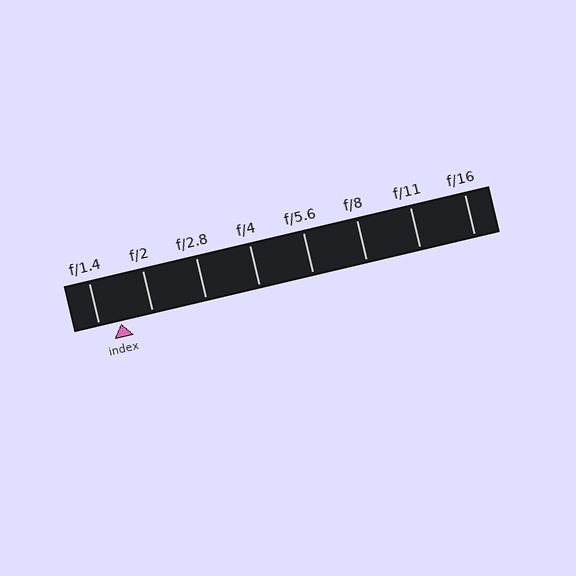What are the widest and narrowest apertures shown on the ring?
The widest aperture shown is f/1.4 and the narrowest is f/16.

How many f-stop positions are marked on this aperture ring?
There are 8 f-stop positions marked.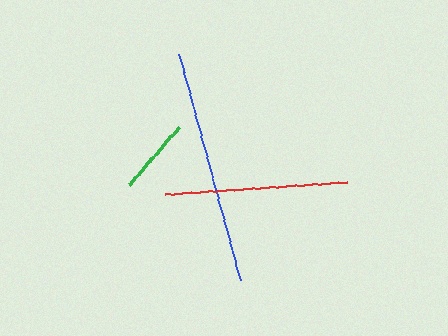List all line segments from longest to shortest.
From longest to shortest: blue, red, green.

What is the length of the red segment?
The red segment is approximately 184 pixels long.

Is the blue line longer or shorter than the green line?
The blue line is longer than the green line.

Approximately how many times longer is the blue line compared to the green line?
The blue line is approximately 3.1 times the length of the green line.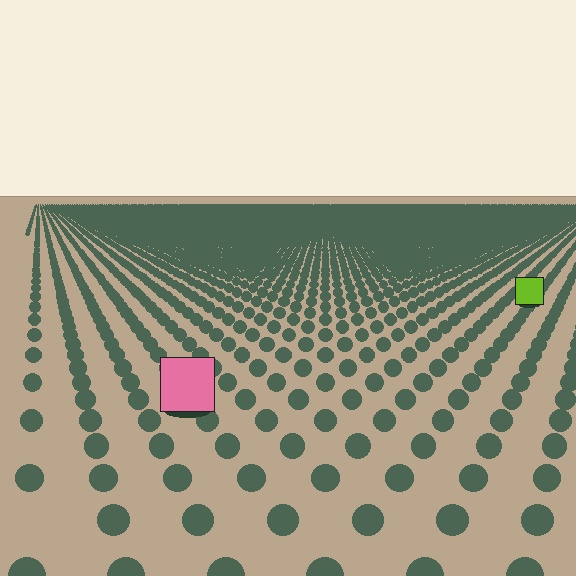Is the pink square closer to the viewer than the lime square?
Yes. The pink square is closer — you can tell from the texture gradient: the ground texture is coarser near it.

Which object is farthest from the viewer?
The lime square is farthest from the viewer. It appears smaller and the ground texture around it is denser.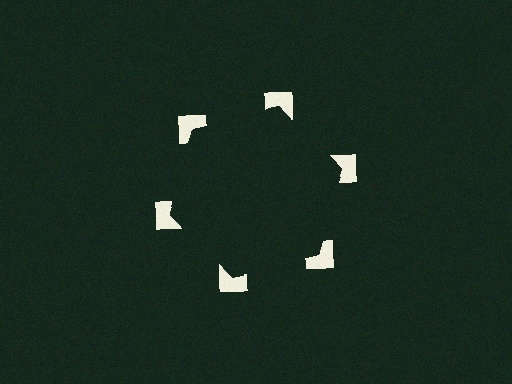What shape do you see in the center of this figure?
An illusory hexagon — its edges are inferred from the aligned wedge cuts in the notched squares, not physically drawn.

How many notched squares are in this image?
There are 6 — one at each vertex of the illusory hexagon.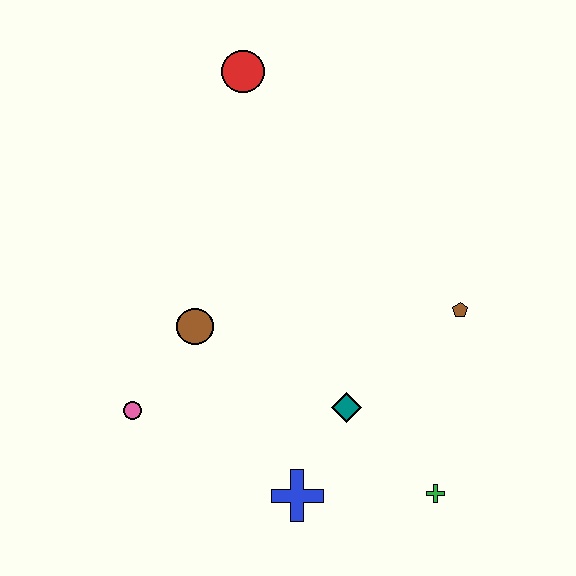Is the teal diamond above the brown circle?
No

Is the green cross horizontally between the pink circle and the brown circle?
No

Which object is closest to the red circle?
The brown circle is closest to the red circle.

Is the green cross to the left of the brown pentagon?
Yes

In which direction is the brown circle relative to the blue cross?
The brown circle is above the blue cross.